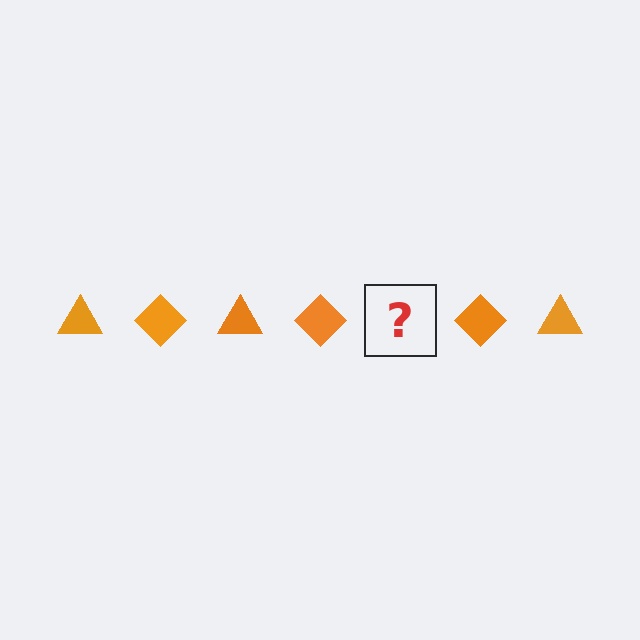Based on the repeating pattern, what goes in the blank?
The blank should be an orange triangle.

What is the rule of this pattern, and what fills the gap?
The rule is that the pattern cycles through triangle, diamond shapes in orange. The gap should be filled with an orange triangle.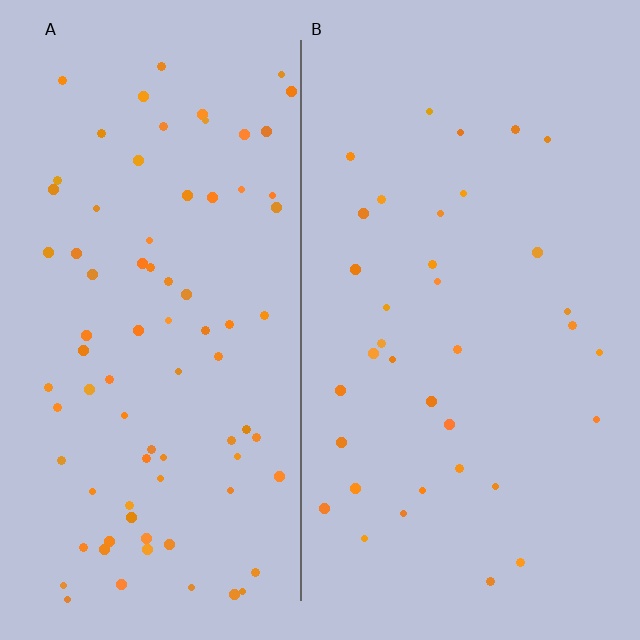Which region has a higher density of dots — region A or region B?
A (the left).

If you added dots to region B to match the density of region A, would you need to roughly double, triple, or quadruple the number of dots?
Approximately double.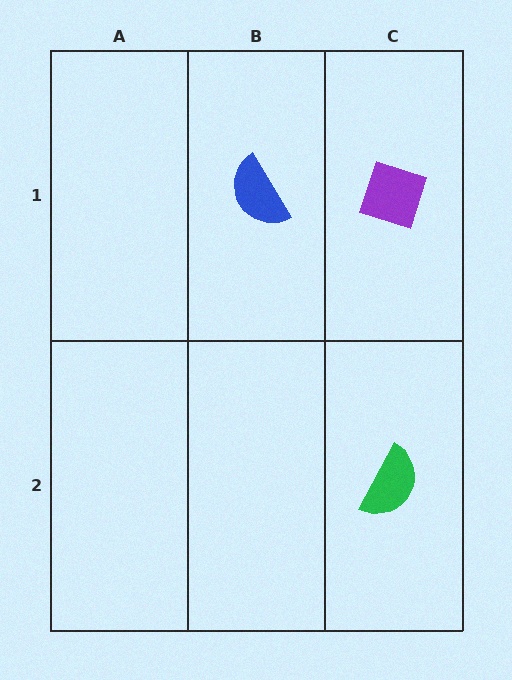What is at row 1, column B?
A blue semicircle.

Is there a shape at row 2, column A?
No, that cell is empty.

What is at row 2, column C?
A green semicircle.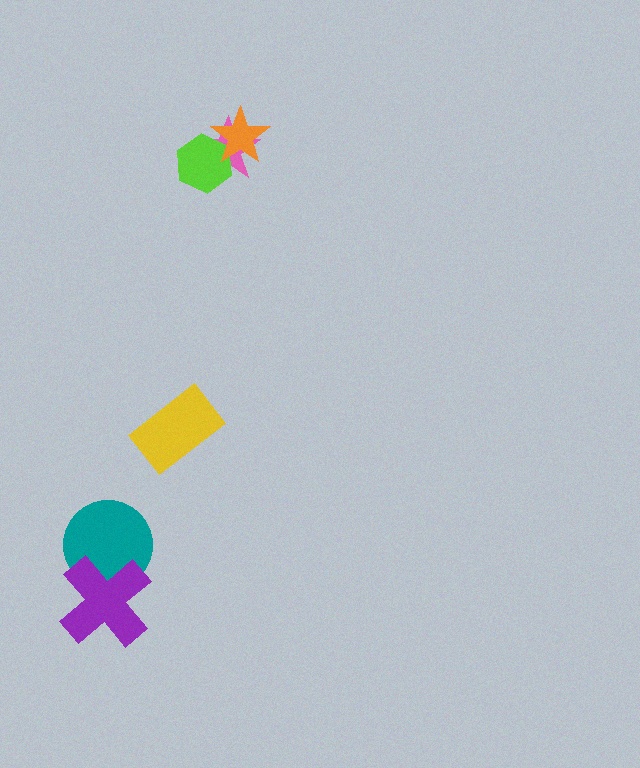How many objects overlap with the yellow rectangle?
0 objects overlap with the yellow rectangle.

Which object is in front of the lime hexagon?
The orange star is in front of the lime hexagon.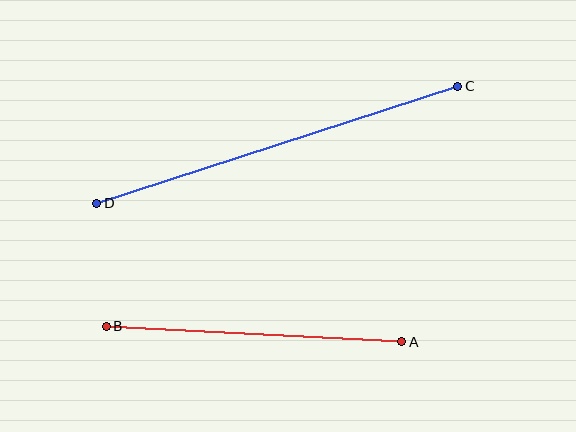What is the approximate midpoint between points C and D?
The midpoint is at approximately (277, 145) pixels.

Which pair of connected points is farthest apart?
Points C and D are farthest apart.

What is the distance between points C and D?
The distance is approximately 380 pixels.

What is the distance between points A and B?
The distance is approximately 296 pixels.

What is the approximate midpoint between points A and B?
The midpoint is at approximately (254, 334) pixels.